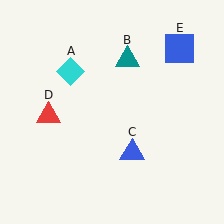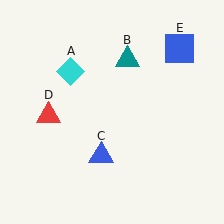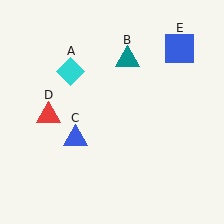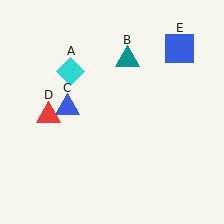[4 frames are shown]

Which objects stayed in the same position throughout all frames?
Cyan diamond (object A) and teal triangle (object B) and red triangle (object D) and blue square (object E) remained stationary.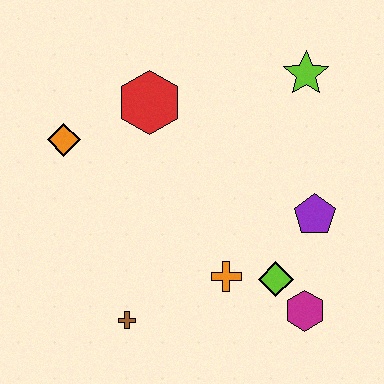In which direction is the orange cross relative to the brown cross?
The orange cross is to the right of the brown cross.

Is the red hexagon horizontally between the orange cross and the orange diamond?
Yes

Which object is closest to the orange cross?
The lime diamond is closest to the orange cross.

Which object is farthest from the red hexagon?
The magenta hexagon is farthest from the red hexagon.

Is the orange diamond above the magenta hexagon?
Yes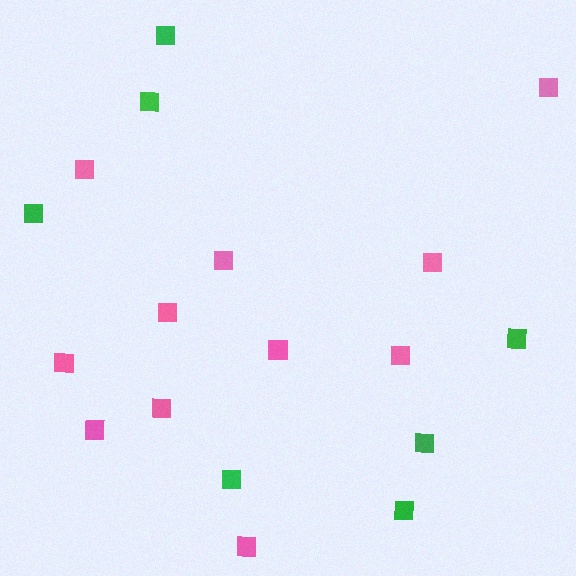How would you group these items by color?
There are 2 groups: one group of green squares (7) and one group of pink squares (11).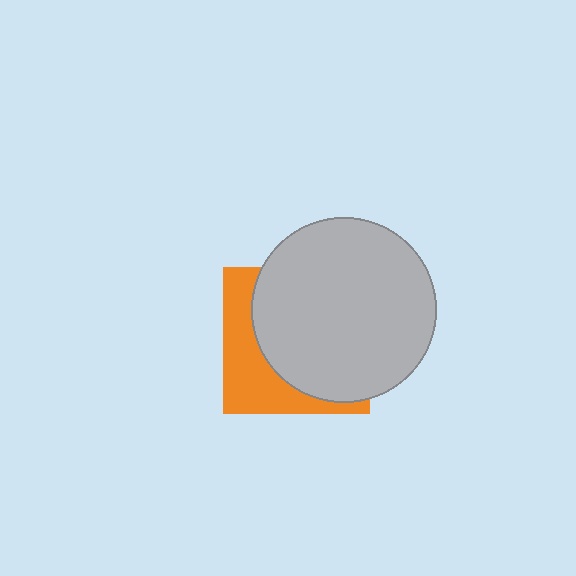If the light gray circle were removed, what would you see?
You would see the complete orange square.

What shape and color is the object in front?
The object in front is a light gray circle.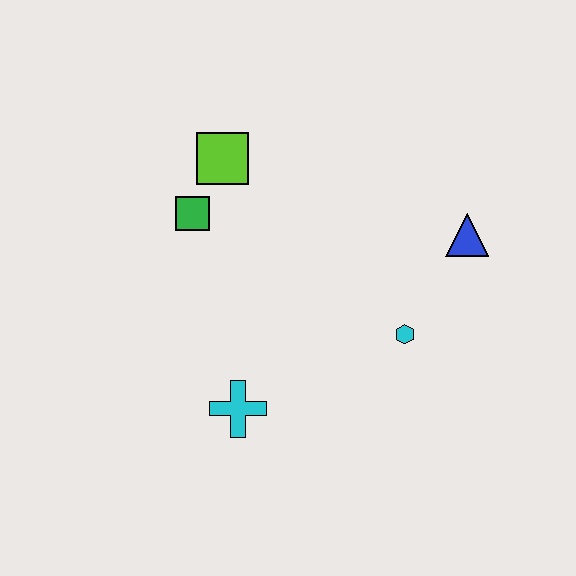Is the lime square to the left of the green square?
No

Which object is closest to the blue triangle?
The cyan hexagon is closest to the blue triangle.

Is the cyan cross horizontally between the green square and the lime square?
No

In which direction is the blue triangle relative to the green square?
The blue triangle is to the right of the green square.